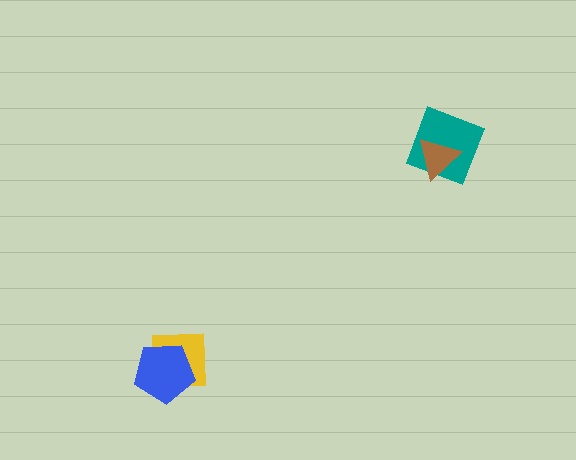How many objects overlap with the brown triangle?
1 object overlaps with the brown triangle.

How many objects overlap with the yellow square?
1 object overlaps with the yellow square.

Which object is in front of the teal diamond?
The brown triangle is in front of the teal diamond.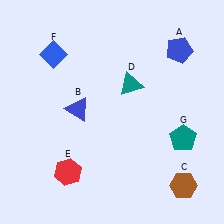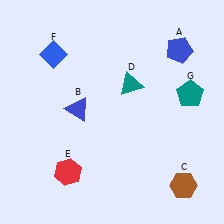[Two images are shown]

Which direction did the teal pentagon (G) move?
The teal pentagon (G) moved up.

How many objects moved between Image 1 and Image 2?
1 object moved between the two images.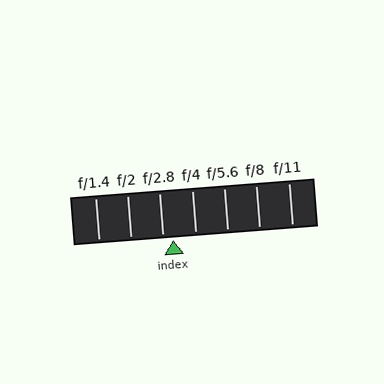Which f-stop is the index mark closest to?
The index mark is closest to f/2.8.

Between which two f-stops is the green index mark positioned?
The index mark is between f/2.8 and f/4.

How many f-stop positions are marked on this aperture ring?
There are 7 f-stop positions marked.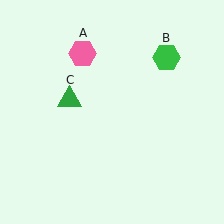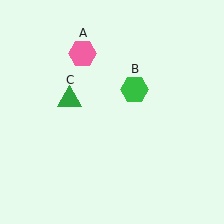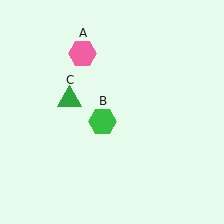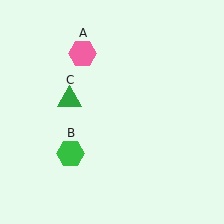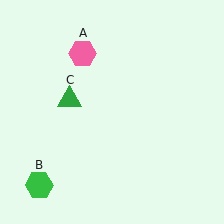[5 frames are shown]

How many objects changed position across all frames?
1 object changed position: green hexagon (object B).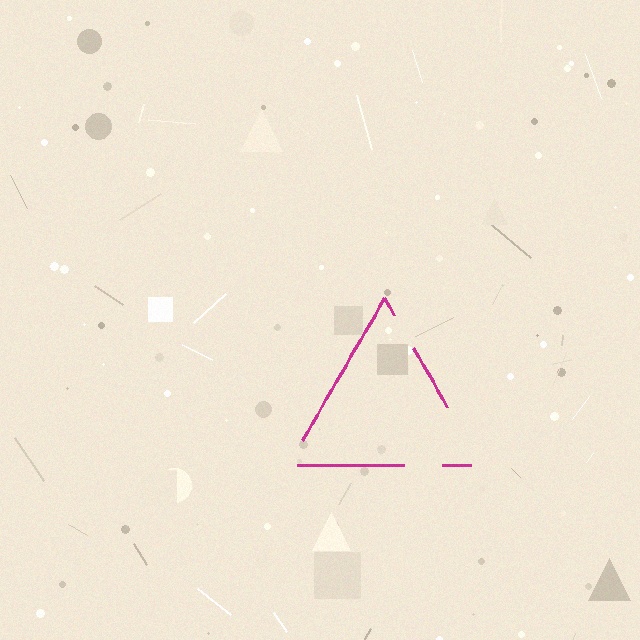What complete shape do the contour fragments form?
The contour fragments form a triangle.